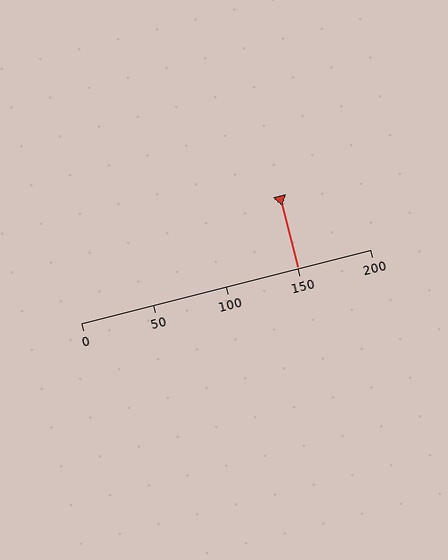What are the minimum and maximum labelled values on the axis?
The axis runs from 0 to 200.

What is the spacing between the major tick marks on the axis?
The major ticks are spaced 50 apart.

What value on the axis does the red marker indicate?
The marker indicates approximately 150.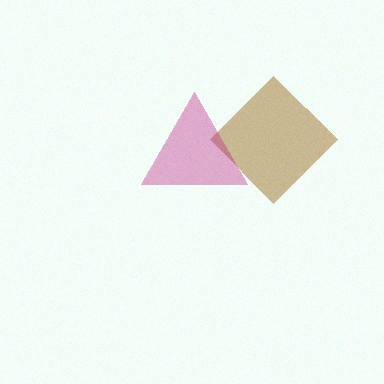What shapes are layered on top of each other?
The layered shapes are: a brown diamond, a magenta triangle.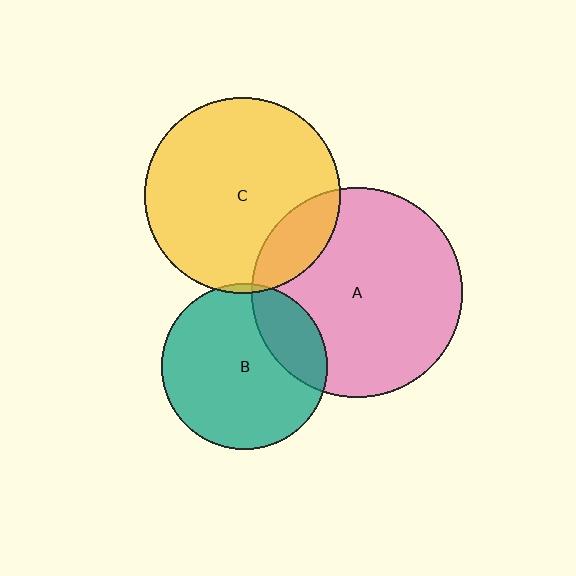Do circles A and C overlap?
Yes.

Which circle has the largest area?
Circle A (pink).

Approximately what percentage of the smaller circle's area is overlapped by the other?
Approximately 15%.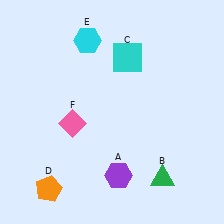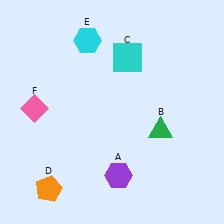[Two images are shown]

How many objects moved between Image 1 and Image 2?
2 objects moved between the two images.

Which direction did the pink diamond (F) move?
The pink diamond (F) moved left.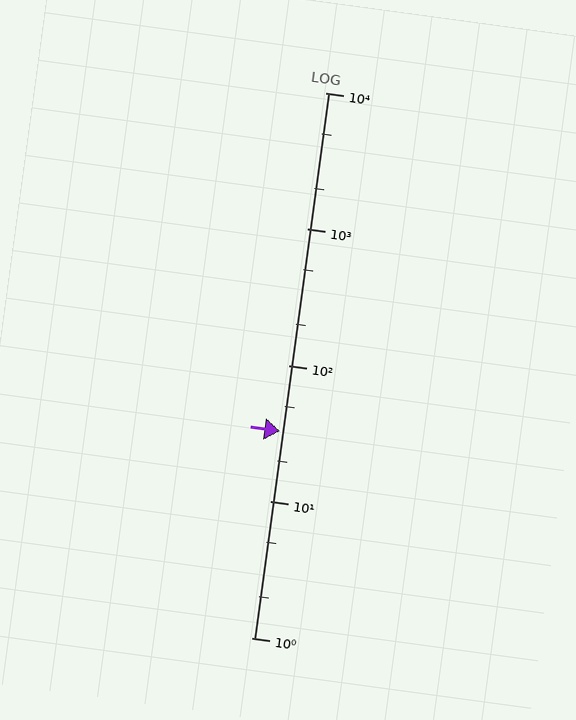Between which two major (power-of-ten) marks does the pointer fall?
The pointer is between 10 and 100.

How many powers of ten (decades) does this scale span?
The scale spans 4 decades, from 1 to 10000.